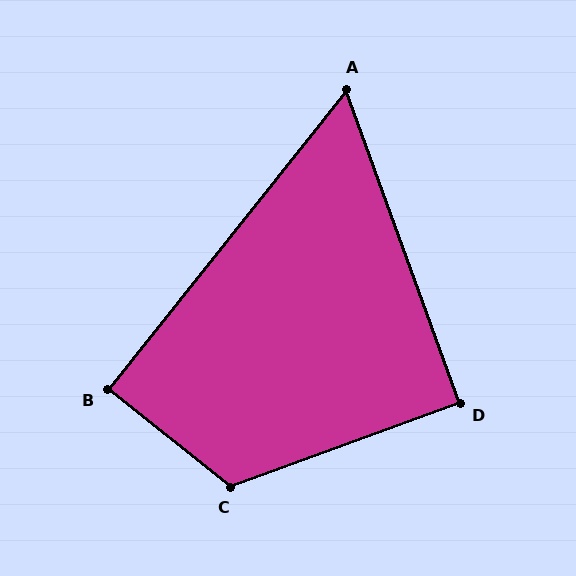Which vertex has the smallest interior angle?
A, at approximately 58 degrees.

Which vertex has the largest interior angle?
C, at approximately 122 degrees.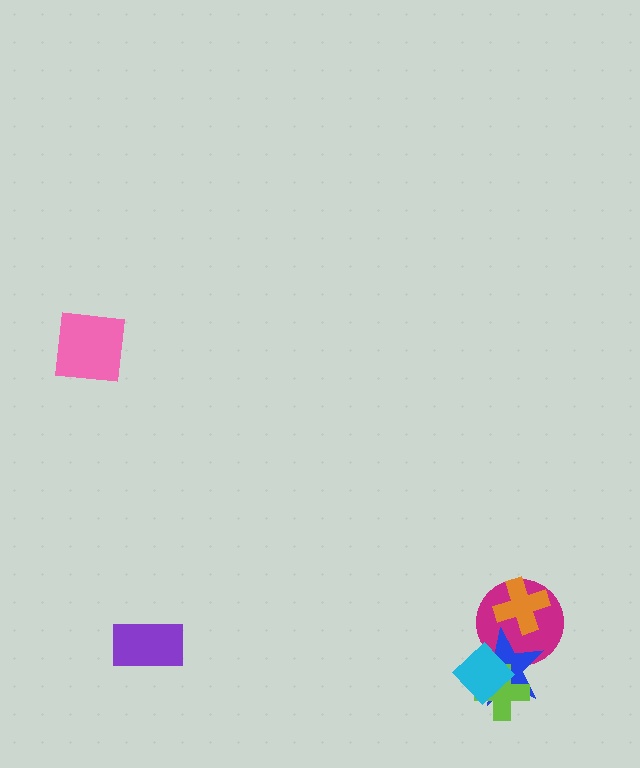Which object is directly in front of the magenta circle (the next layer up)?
The orange cross is directly in front of the magenta circle.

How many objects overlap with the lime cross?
2 objects overlap with the lime cross.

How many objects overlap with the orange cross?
1 object overlaps with the orange cross.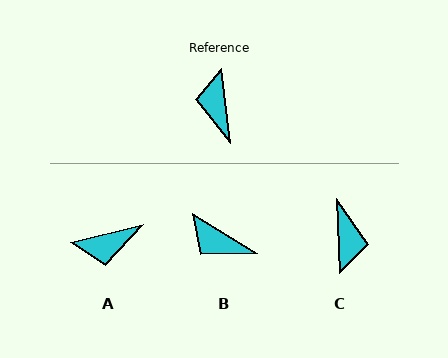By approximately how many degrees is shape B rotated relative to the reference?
Approximately 52 degrees counter-clockwise.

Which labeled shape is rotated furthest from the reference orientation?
C, about 176 degrees away.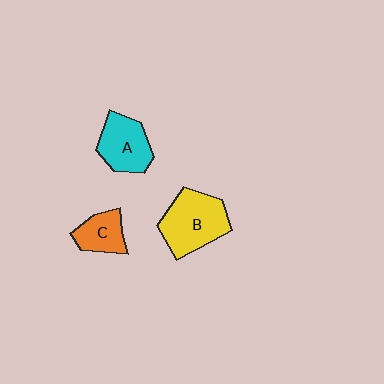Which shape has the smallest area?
Shape C (orange).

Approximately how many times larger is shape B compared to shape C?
Approximately 1.9 times.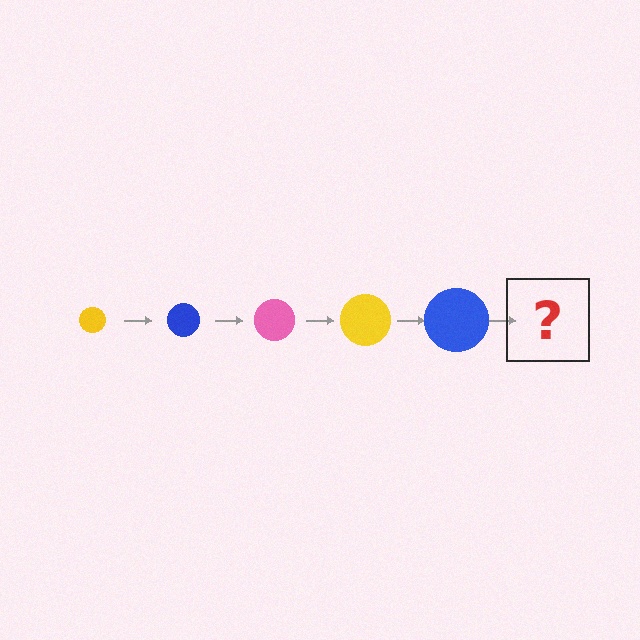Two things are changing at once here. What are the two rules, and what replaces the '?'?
The two rules are that the circle grows larger each step and the color cycles through yellow, blue, and pink. The '?' should be a pink circle, larger than the previous one.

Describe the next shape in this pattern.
It should be a pink circle, larger than the previous one.